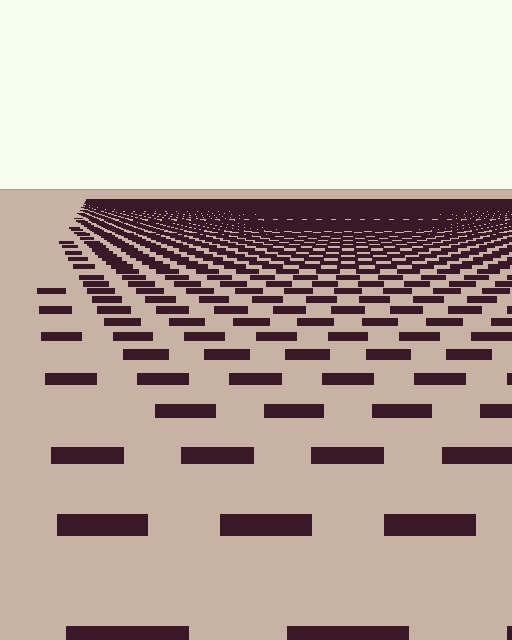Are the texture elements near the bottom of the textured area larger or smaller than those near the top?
Larger. Near the bottom, elements are closer to the viewer and appear at a bigger on-screen size.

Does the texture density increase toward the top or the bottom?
Density increases toward the top.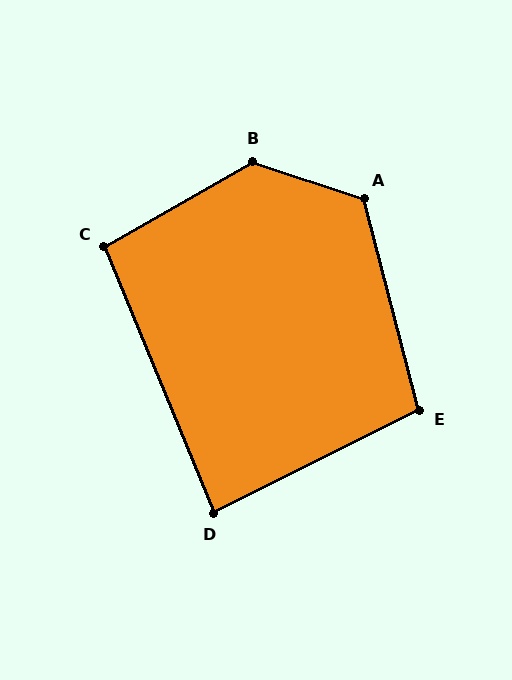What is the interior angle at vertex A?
Approximately 123 degrees (obtuse).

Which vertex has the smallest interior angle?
D, at approximately 86 degrees.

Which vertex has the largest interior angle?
B, at approximately 132 degrees.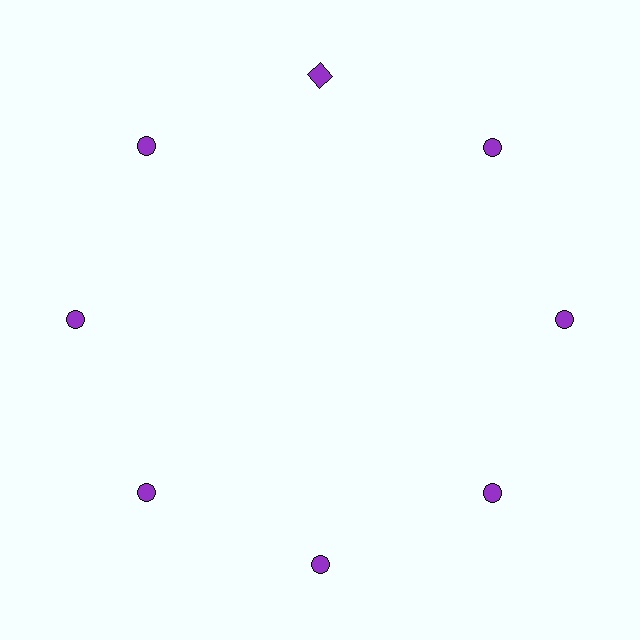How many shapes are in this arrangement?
There are 8 shapes arranged in a ring pattern.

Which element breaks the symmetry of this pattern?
The purple square at roughly the 12 o'clock position breaks the symmetry. All other shapes are purple circles.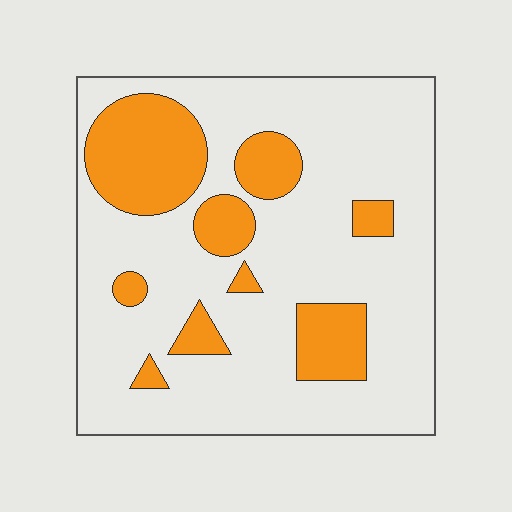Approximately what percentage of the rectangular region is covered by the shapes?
Approximately 25%.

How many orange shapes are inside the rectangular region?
9.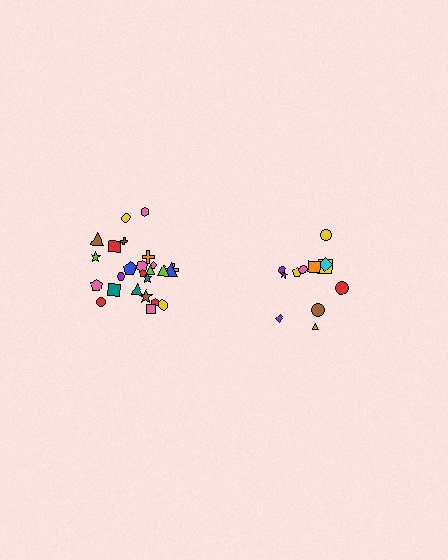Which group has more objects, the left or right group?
The left group.